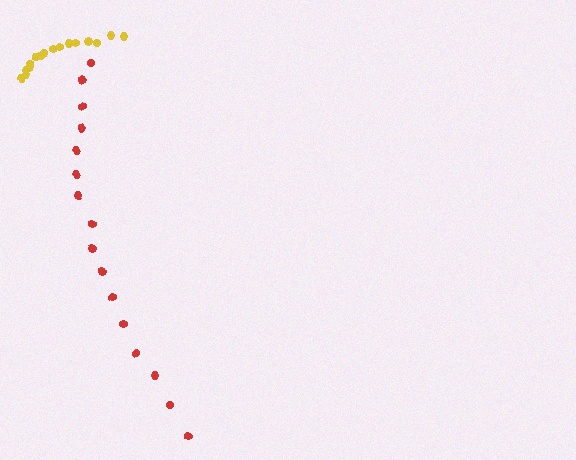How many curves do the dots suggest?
There are 2 distinct paths.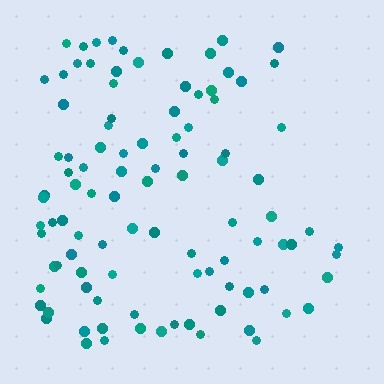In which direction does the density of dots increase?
From right to left, with the left side densest.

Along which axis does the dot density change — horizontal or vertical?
Horizontal.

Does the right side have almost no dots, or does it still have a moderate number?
Still a moderate number, just noticeably fewer than the left.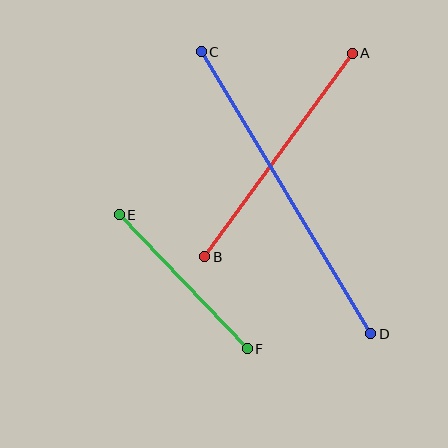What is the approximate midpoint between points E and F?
The midpoint is at approximately (183, 282) pixels.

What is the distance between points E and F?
The distance is approximately 185 pixels.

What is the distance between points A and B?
The distance is approximately 251 pixels.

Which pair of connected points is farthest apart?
Points C and D are farthest apart.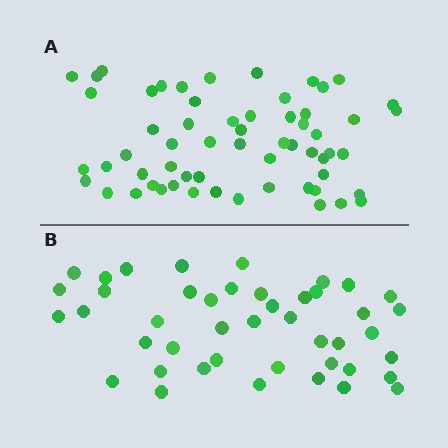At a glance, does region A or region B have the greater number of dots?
Region A (the top region) has more dots.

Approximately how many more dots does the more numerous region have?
Region A has approximately 15 more dots than region B.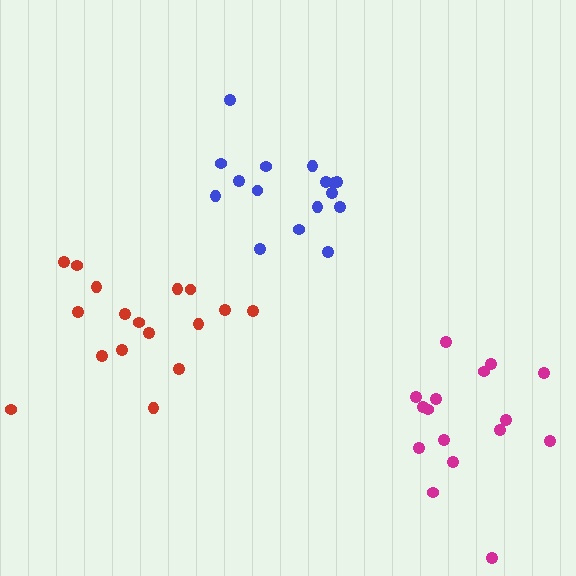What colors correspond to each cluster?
The clusters are colored: blue, magenta, red.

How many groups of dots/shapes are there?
There are 3 groups.